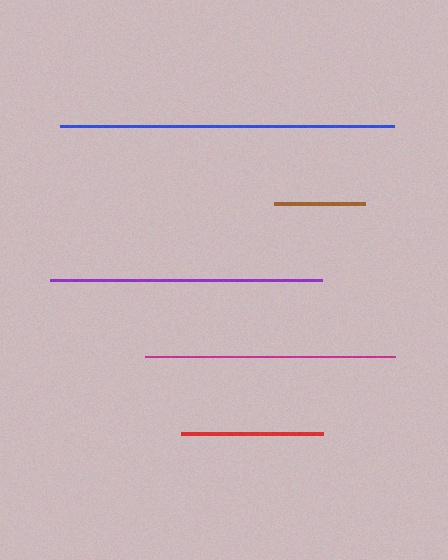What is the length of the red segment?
The red segment is approximately 142 pixels long.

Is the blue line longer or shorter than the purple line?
The blue line is longer than the purple line.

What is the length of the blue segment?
The blue segment is approximately 334 pixels long.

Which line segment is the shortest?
The brown line is the shortest at approximately 91 pixels.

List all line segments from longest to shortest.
From longest to shortest: blue, purple, magenta, red, brown.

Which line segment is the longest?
The blue line is the longest at approximately 334 pixels.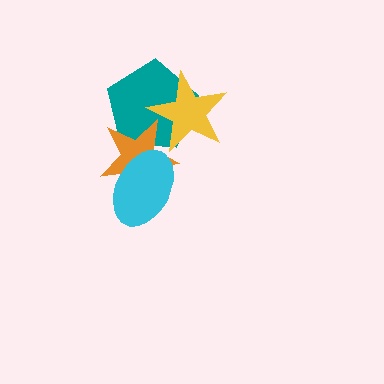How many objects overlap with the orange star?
3 objects overlap with the orange star.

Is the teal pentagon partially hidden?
Yes, it is partially covered by another shape.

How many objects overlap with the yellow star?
2 objects overlap with the yellow star.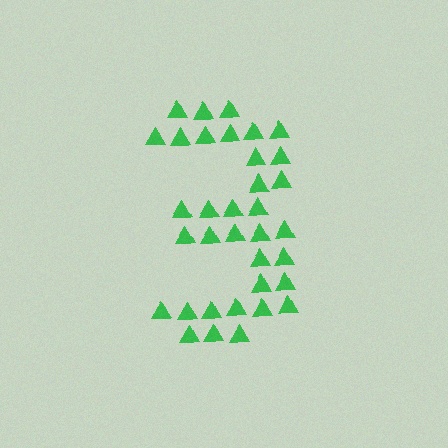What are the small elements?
The small elements are triangles.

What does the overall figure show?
The overall figure shows the digit 3.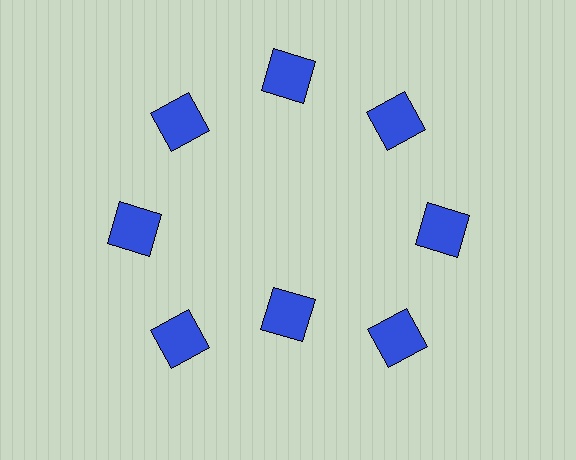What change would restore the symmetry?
The symmetry would be restored by moving it outward, back onto the ring so that all 8 squares sit at equal angles and equal distance from the center.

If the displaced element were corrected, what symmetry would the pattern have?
It would have 8-fold rotational symmetry — the pattern would map onto itself every 45 degrees.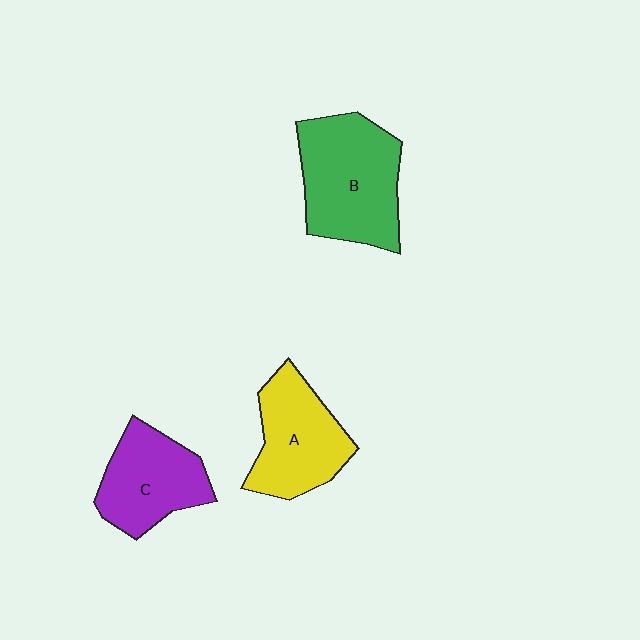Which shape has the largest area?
Shape B (green).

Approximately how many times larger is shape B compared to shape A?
Approximately 1.3 times.